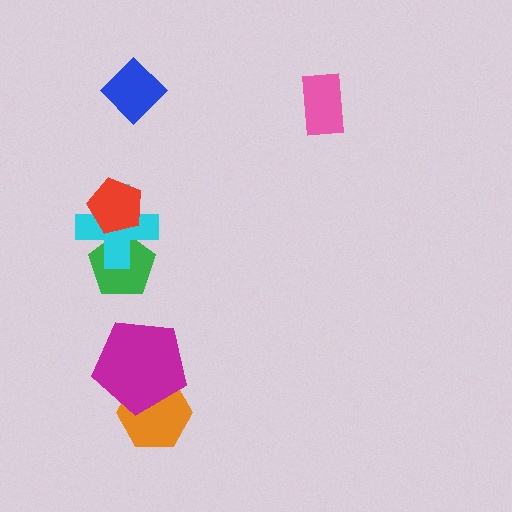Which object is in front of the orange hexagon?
The magenta pentagon is in front of the orange hexagon.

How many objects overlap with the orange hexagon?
1 object overlaps with the orange hexagon.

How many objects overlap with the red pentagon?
1 object overlaps with the red pentagon.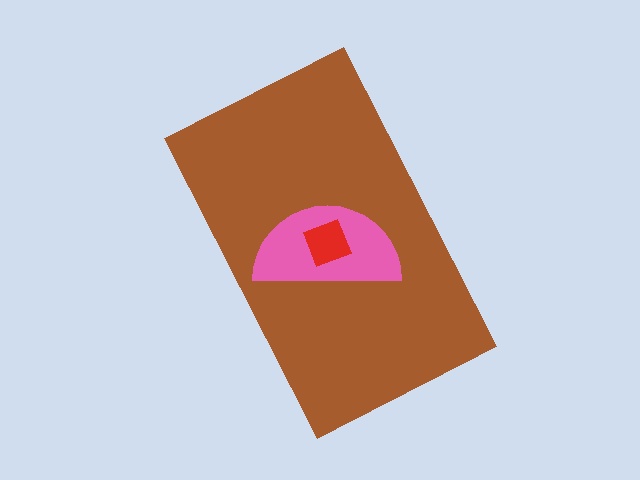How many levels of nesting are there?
3.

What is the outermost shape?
The brown rectangle.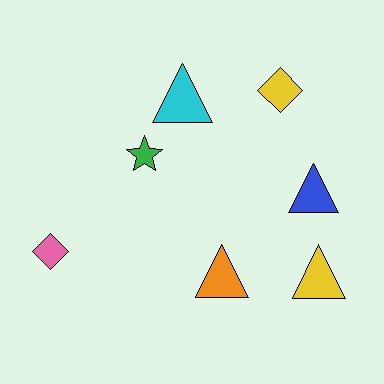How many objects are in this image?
There are 7 objects.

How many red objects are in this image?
There are no red objects.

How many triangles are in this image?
There are 4 triangles.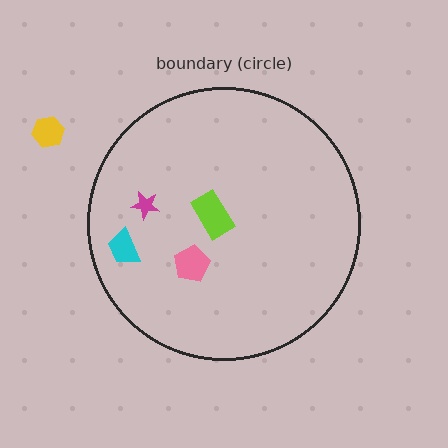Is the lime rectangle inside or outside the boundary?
Inside.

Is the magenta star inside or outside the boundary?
Inside.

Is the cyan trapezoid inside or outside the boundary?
Inside.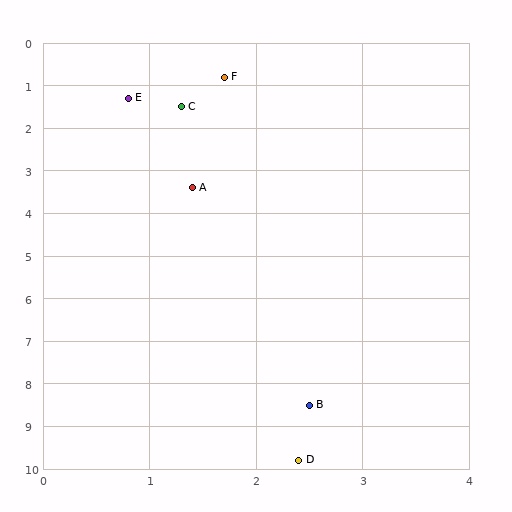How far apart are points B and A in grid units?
Points B and A are about 5.2 grid units apart.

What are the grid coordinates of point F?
Point F is at approximately (1.7, 0.8).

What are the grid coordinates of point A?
Point A is at approximately (1.4, 3.4).